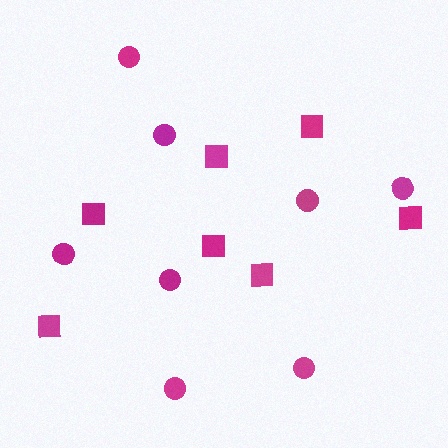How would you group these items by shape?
There are 2 groups: one group of circles (8) and one group of squares (7).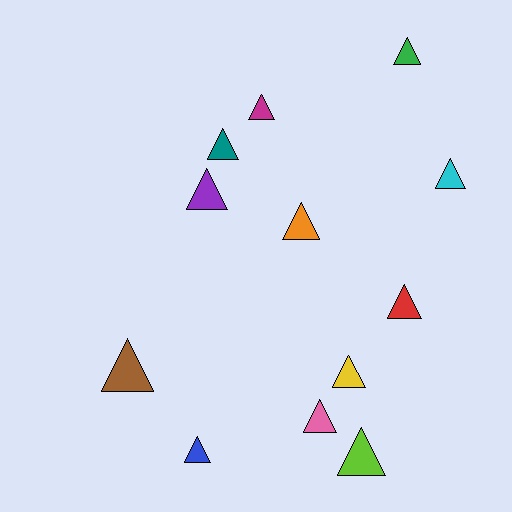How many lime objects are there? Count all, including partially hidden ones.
There is 1 lime object.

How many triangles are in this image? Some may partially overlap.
There are 12 triangles.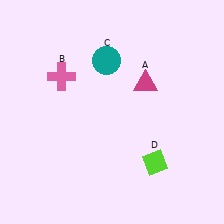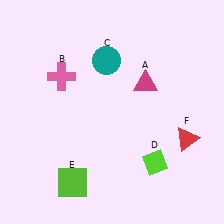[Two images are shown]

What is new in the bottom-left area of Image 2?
A lime square (E) was added in the bottom-left area of Image 2.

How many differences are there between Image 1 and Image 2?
There are 2 differences between the two images.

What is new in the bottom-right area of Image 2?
A red triangle (F) was added in the bottom-right area of Image 2.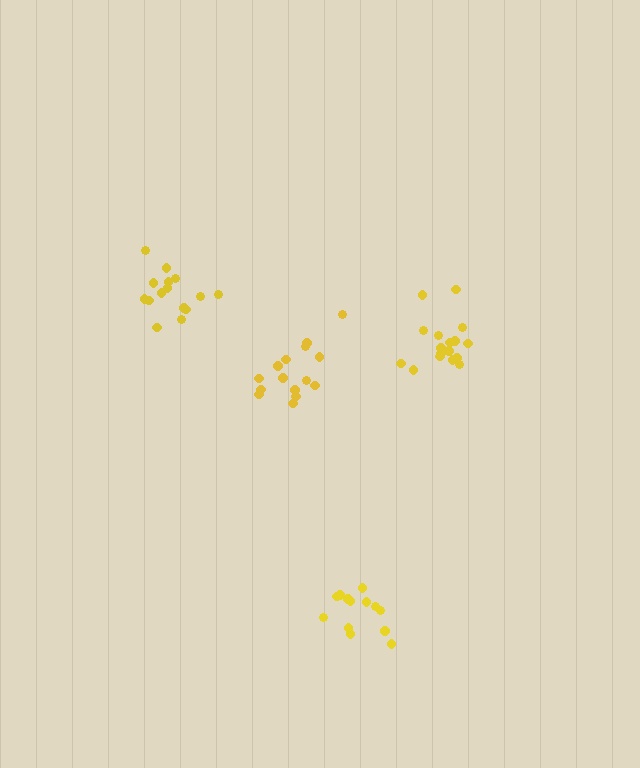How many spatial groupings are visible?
There are 4 spatial groupings.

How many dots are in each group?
Group 1: 13 dots, Group 2: 17 dots, Group 3: 15 dots, Group 4: 15 dots (60 total).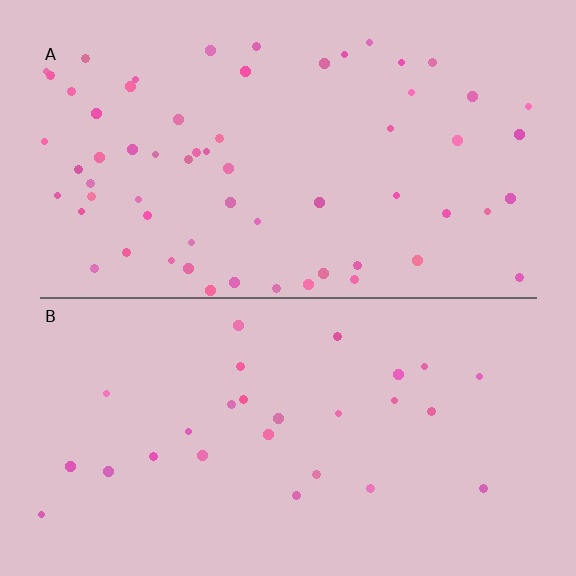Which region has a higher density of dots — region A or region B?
A (the top).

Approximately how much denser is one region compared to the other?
Approximately 2.3× — region A over region B.